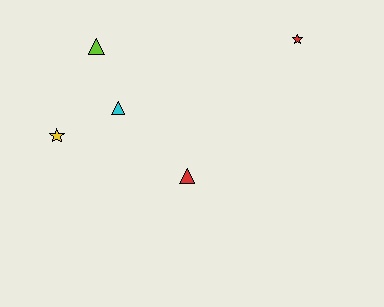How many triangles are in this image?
There are 3 triangles.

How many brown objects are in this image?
There are no brown objects.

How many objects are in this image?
There are 5 objects.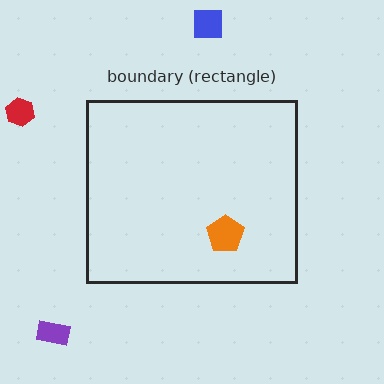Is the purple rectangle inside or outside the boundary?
Outside.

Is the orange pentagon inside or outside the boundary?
Inside.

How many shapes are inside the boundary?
1 inside, 3 outside.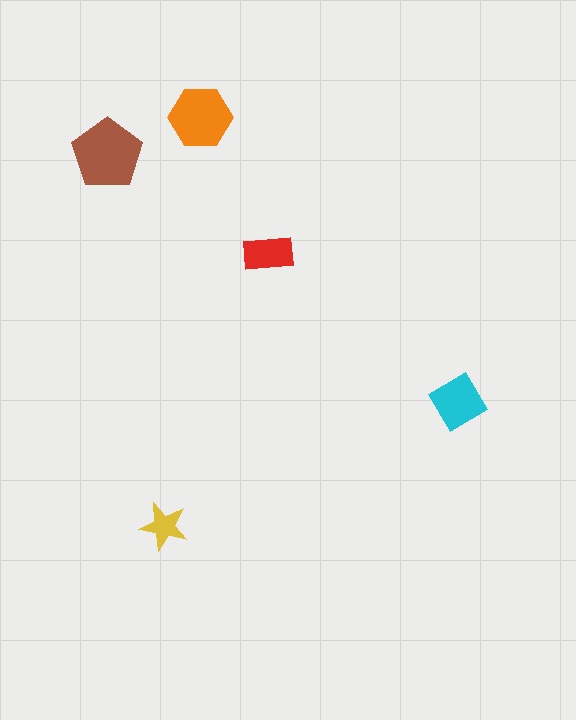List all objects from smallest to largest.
The yellow star, the red rectangle, the cyan diamond, the orange hexagon, the brown pentagon.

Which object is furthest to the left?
The brown pentagon is leftmost.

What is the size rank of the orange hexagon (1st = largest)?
2nd.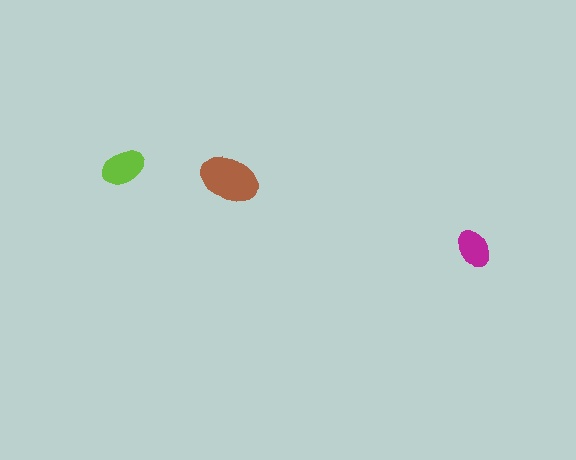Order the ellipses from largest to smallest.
the brown one, the lime one, the magenta one.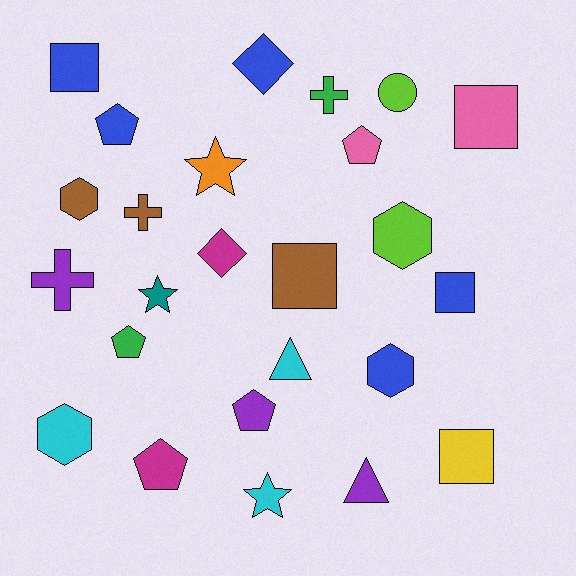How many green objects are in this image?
There are 2 green objects.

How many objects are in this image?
There are 25 objects.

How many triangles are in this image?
There are 2 triangles.